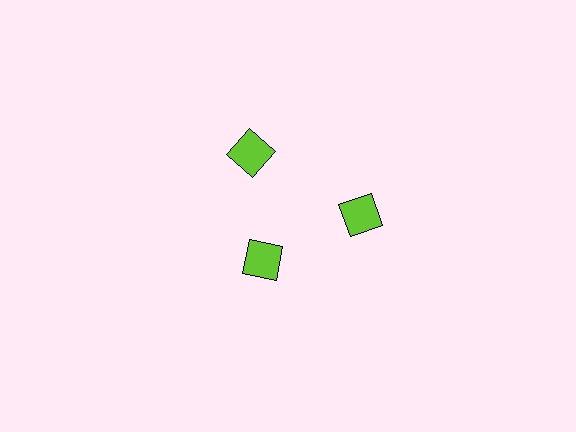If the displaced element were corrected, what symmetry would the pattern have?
It would have 3-fold rotational symmetry — the pattern would map onto itself every 120 degrees.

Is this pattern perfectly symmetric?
No. The 3 lime squares are arranged in a ring, but one element near the 7 o'clock position is pulled inward toward the center, breaking the 3-fold rotational symmetry.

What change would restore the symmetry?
The symmetry would be restored by moving it outward, back onto the ring so that all 3 squares sit at equal angles and equal distance from the center.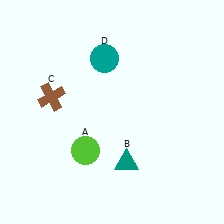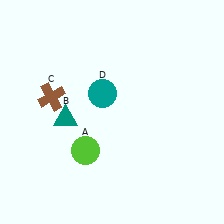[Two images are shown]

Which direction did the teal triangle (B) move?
The teal triangle (B) moved left.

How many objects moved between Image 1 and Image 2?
2 objects moved between the two images.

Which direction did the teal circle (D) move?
The teal circle (D) moved down.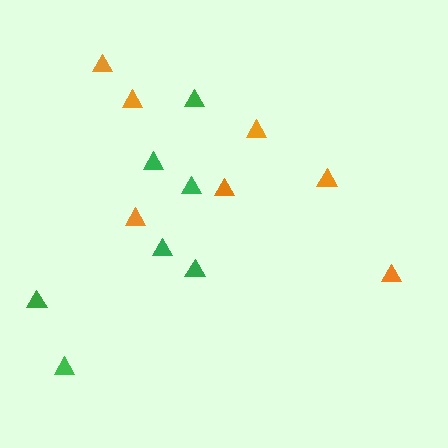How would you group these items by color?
There are 2 groups: one group of orange triangles (7) and one group of green triangles (7).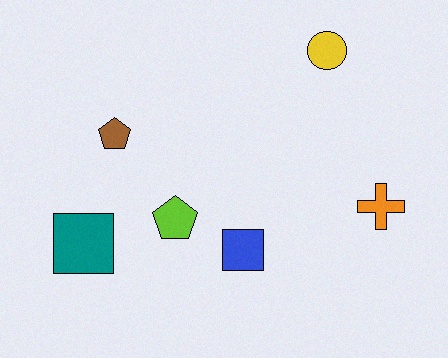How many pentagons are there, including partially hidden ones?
There are 2 pentagons.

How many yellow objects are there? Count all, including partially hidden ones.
There is 1 yellow object.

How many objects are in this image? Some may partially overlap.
There are 6 objects.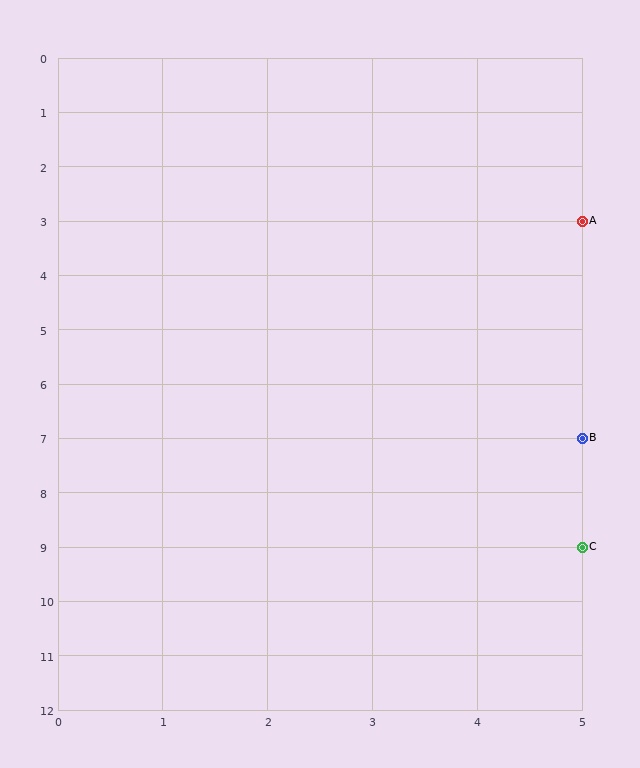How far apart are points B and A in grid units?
Points B and A are 4 rows apart.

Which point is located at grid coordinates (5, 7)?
Point B is at (5, 7).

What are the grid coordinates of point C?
Point C is at grid coordinates (5, 9).